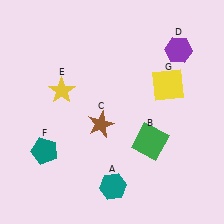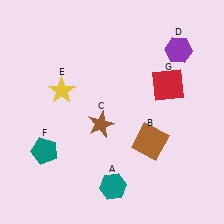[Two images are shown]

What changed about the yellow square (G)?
In Image 1, G is yellow. In Image 2, it changed to red.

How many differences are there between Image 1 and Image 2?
There are 2 differences between the two images.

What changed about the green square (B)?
In Image 1, B is green. In Image 2, it changed to brown.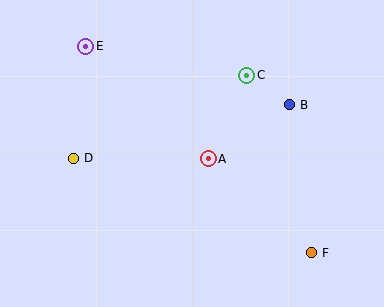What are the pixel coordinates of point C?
Point C is at (247, 75).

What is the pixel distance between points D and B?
The distance between D and B is 222 pixels.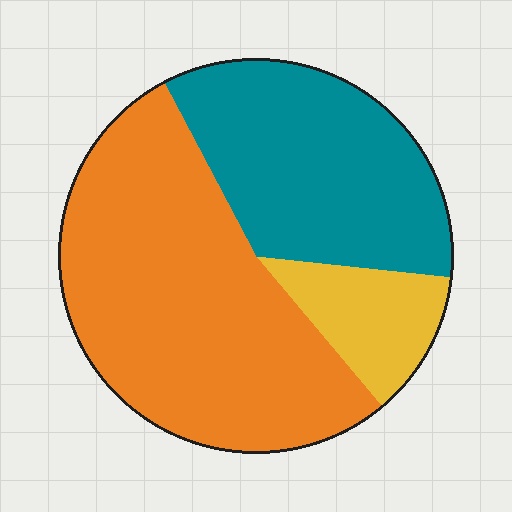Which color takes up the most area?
Orange, at roughly 55%.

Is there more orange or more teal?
Orange.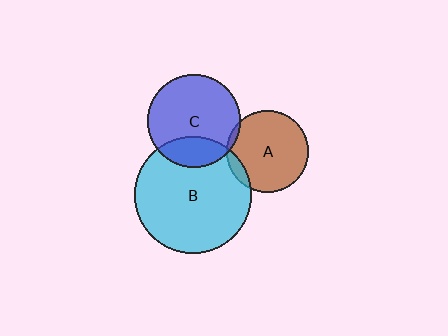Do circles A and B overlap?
Yes.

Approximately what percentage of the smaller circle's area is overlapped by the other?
Approximately 10%.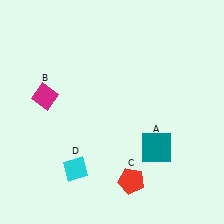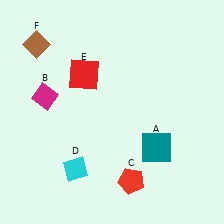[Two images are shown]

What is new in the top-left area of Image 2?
A brown diamond (F) was added in the top-left area of Image 2.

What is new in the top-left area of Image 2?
A red square (E) was added in the top-left area of Image 2.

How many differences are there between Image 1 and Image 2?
There are 2 differences between the two images.